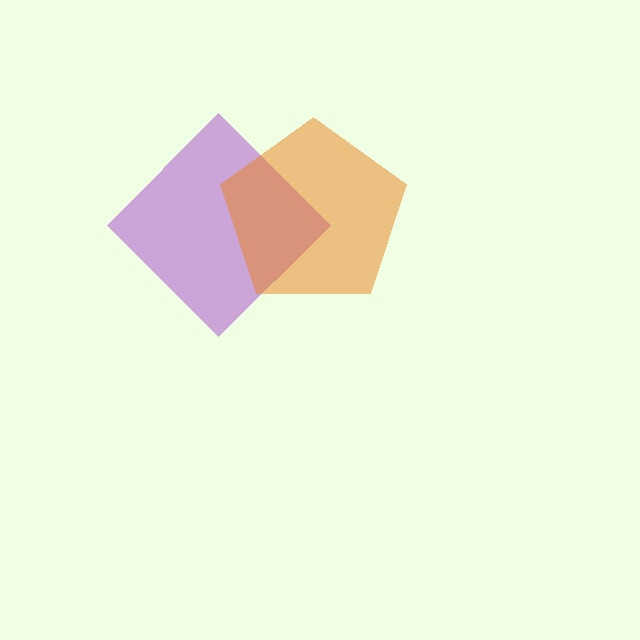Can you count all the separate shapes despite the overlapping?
Yes, there are 2 separate shapes.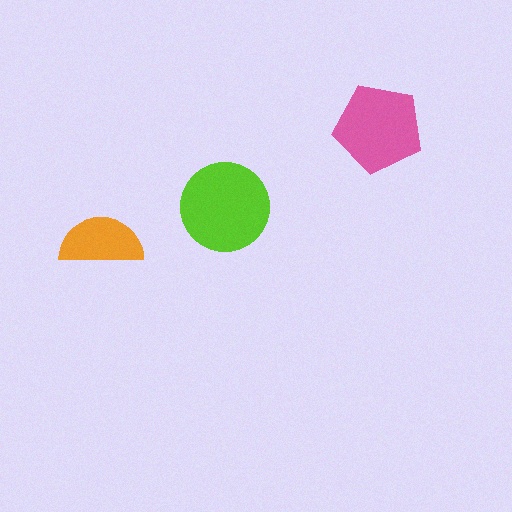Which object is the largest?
The lime circle.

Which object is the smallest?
The orange semicircle.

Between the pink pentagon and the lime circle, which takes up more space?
The lime circle.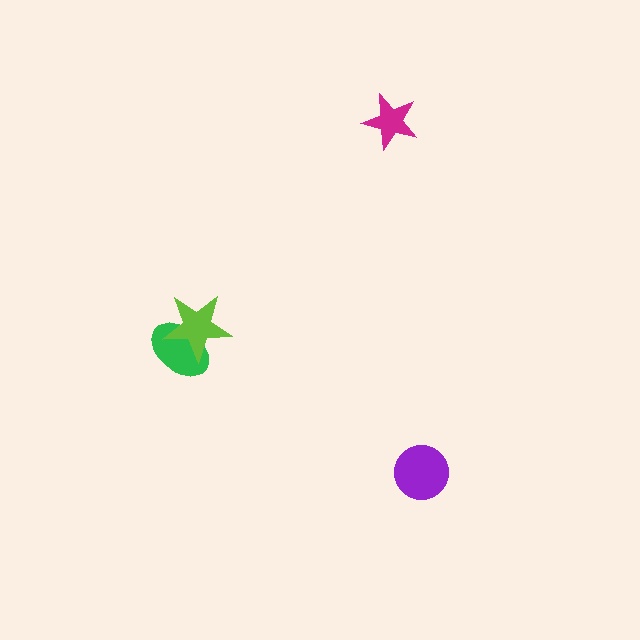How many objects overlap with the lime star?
1 object overlaps with the lime star.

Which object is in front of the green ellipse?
The lime star is in front of the green ellipse.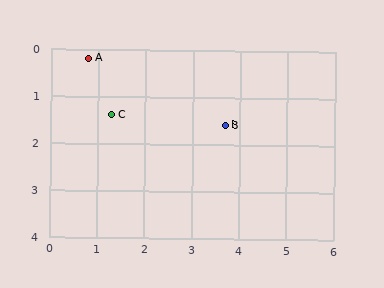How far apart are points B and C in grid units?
Points B and C are about 2.4 grid units apart.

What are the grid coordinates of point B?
Point B is at approximately (3.7, 1.6).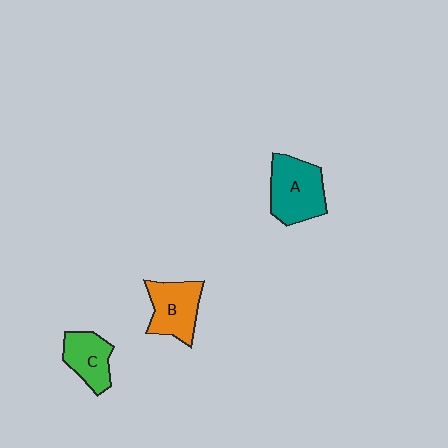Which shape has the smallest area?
Shape C (green).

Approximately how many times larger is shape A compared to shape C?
Approximately 1.4 times.